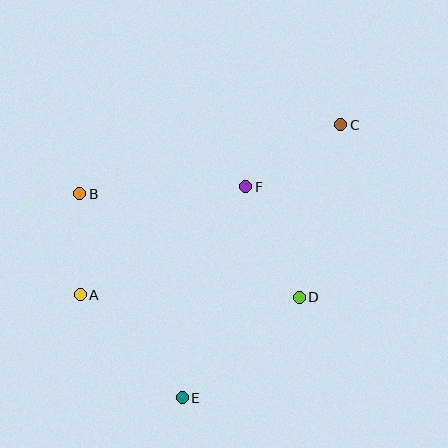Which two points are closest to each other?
Points A and B are closest to each other.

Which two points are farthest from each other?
Points C and E are farthest from each other.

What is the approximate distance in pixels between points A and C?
The distance between A and C is approximately 311 pixels.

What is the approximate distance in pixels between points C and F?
The distance between C and F is approximately 114 pixels.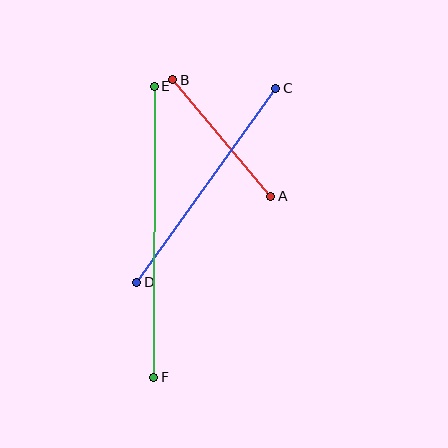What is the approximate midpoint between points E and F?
The midpoint is at approximately (154, 232) pixels.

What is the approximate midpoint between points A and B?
The midpoint is at approximately (222, 138) pixels.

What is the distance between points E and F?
The distance is approximately 291 pixels.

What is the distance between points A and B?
The distance is approximately 152 pixels.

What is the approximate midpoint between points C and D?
The midpoint is at approximately (206, 185) pixels.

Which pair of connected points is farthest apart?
Points E and F are farthest apart.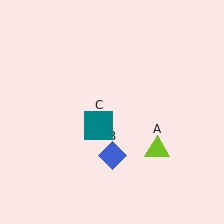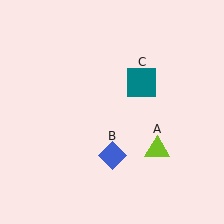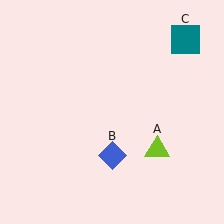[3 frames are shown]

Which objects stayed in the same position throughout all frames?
Lime triangle (object A) and blue diamond (object B) remained stationary.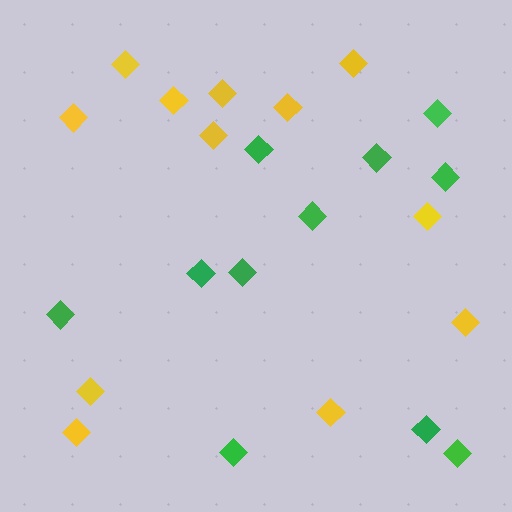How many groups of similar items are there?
There are 2 groups: one group of yellow diamonds (12) and one group of green diamonds (11).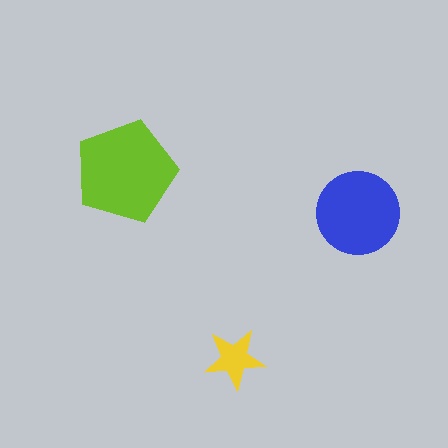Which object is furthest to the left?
The lime pentagon is leftmost.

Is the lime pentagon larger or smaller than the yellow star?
Larger.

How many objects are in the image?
There are 3 objects in the image.